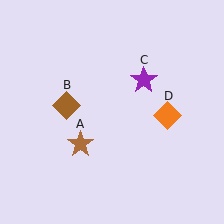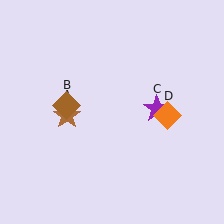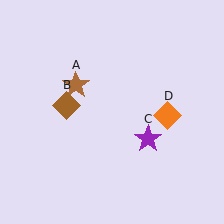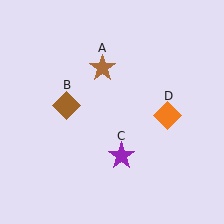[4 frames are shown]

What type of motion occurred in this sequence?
The brown star (object A), purple star (object C) rotated clockwise around the center of the scene.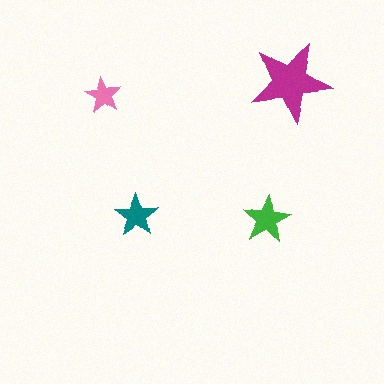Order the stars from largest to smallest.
the magenta one, the green one, the teal one, the pink one.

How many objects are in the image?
There are 4 objects in the image.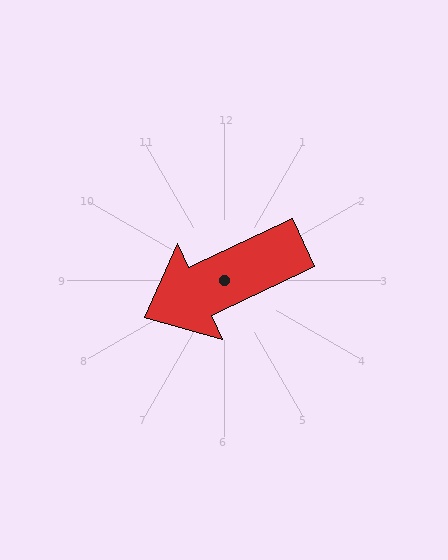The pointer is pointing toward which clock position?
Roughly 8 o'clock.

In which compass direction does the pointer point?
Southwest.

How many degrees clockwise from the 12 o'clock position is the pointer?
Approximately 245 degrees.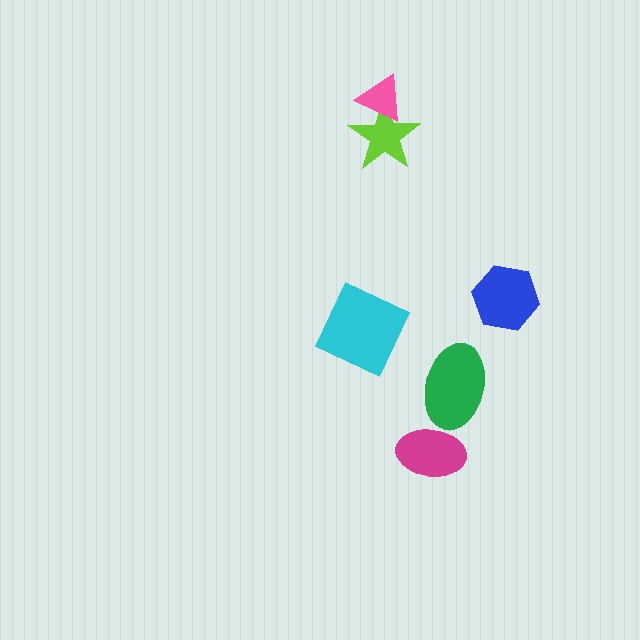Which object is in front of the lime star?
The pink triangle is in front of the lime star.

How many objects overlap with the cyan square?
0 objects overlap with the cyan square.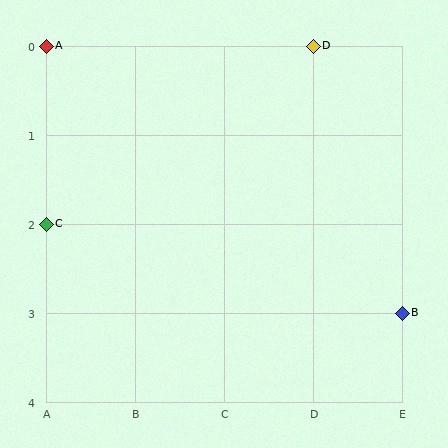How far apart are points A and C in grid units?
Points A and C are 2 rows apart.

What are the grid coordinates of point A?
Point A is at grid coordinates (A, 0).